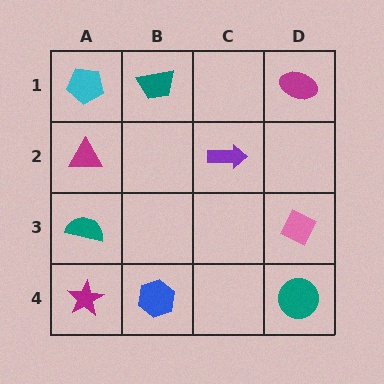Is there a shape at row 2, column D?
No, that cell is empty.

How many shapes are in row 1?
3 shapes.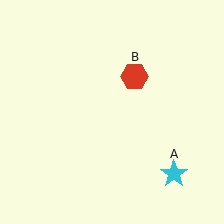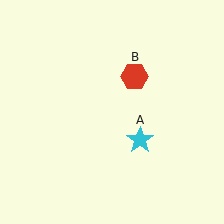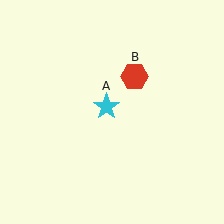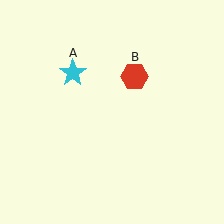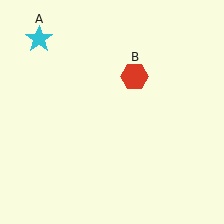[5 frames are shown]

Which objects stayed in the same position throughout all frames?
Red hexagon (object B) remained stationary.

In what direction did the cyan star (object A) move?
The cyan star (object A) moved up and to the left.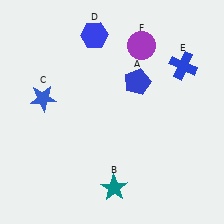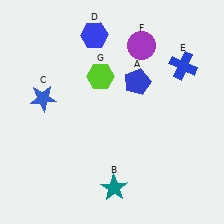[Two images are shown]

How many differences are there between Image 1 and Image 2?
There is 1 difference between the two images.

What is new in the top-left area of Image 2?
A lime hexagon (G) was added in the top-left area of Image 2.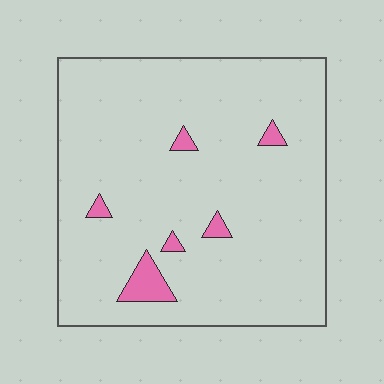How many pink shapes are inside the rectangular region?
6.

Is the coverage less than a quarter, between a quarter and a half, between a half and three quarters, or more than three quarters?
Less than a quarter.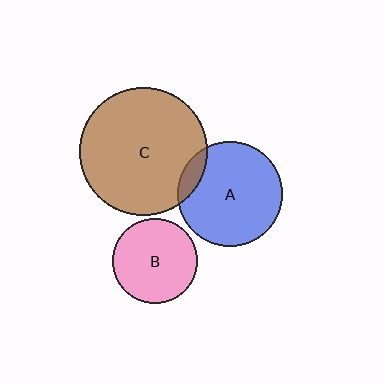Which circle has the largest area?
Circle C (brown).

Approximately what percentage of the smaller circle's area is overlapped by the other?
Approximately 10%.